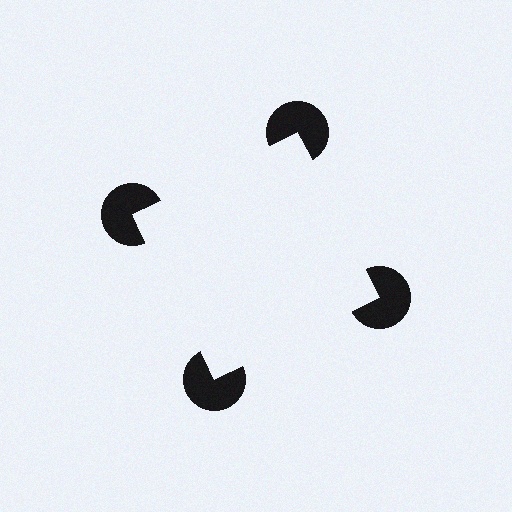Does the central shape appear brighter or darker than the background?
It typically appears slightly brighter than the background, even though no actual brightness change is drawn.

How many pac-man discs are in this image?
There are 4 — one at each vertex of the illusory square.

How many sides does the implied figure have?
4 sides.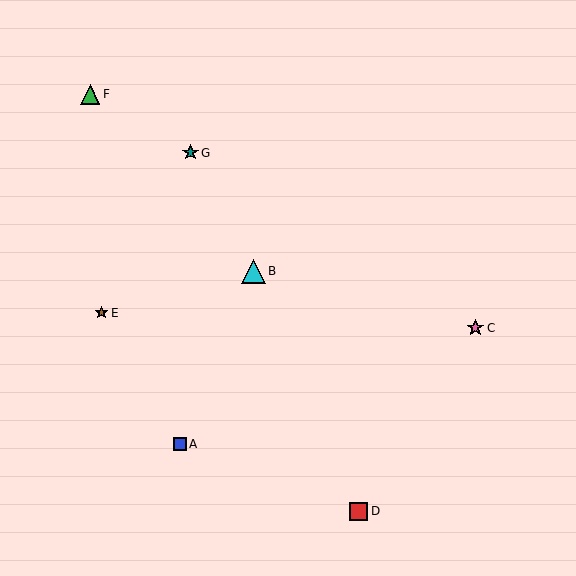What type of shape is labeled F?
Shape F is a green triangle.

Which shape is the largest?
The cyan triangle (labeled B) is the largest.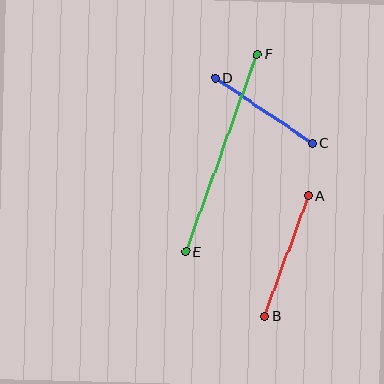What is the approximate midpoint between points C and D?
The midpoint is at approximately (264, 111) pixels.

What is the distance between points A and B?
The distance is approximately 128 pixels.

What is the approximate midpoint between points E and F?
The midpoint is at approximately (222, 153) pixels.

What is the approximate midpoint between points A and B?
The midpoint is at approximately (286, 256) pixels.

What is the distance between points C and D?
The distance is approximately 117 pixels.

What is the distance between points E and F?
The distance is approximately 210 pixels.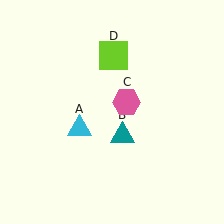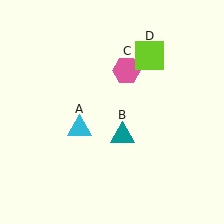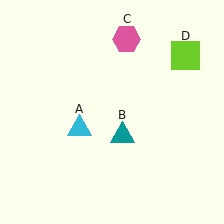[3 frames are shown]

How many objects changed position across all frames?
2 objects changed position: pink hexagon (object C), lime square (object D).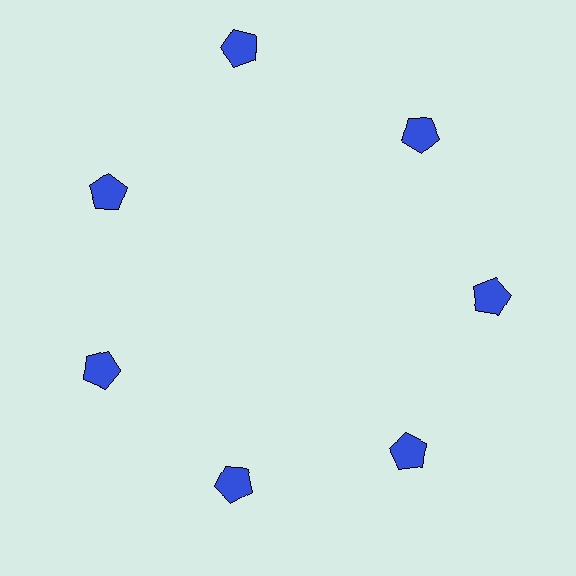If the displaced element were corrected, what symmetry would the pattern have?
It would have 7-fold rotational symmetry — the pattern would map onto itself every 51 degrees.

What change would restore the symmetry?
The symmetry would be restored by moving it inward, back onto the ring so that all 7 pentagons sit at equal angles and equal distance from the center.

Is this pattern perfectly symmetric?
No. The 7 blue pentagons are arranged in a ring, but one element near the 12 o'clock position is pushed outward from the center, breaking the 7-fold rotational symmetry.